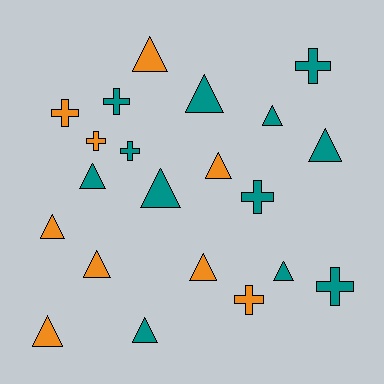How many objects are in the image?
There are 21 objects.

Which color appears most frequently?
Teal, with 12 objects.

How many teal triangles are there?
There are 7 teal triangles.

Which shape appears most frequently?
Triangle, with 13 objects.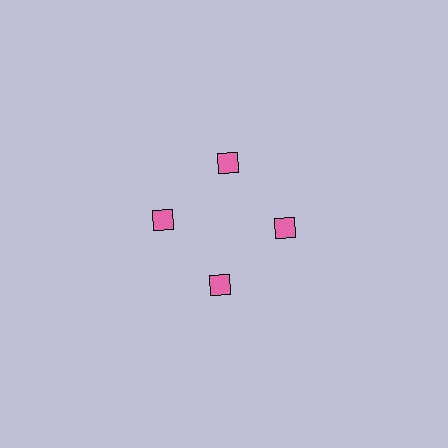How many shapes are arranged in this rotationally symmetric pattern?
There are 4 shapes, arranged in 4 groups of 1.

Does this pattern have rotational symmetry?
Yes, this pattern has 4-fold rotational symmetry. It looks the same after rotating 90 degrees around the center.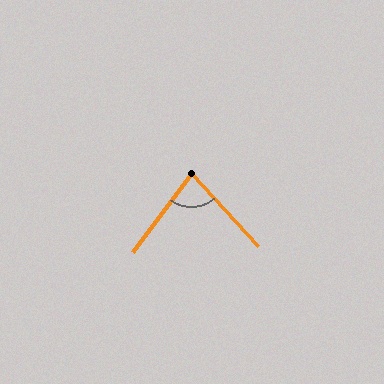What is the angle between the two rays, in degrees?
Approximately 79 degrees.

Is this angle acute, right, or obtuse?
It is acute.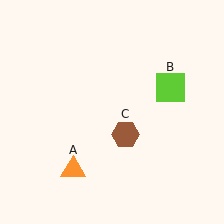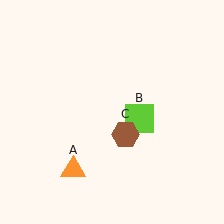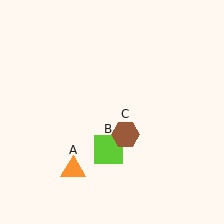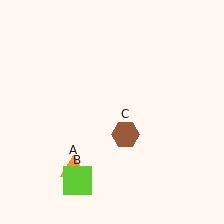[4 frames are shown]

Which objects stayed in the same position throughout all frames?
Orange triangle (object A) and brown hexagon (object C) remained stationary.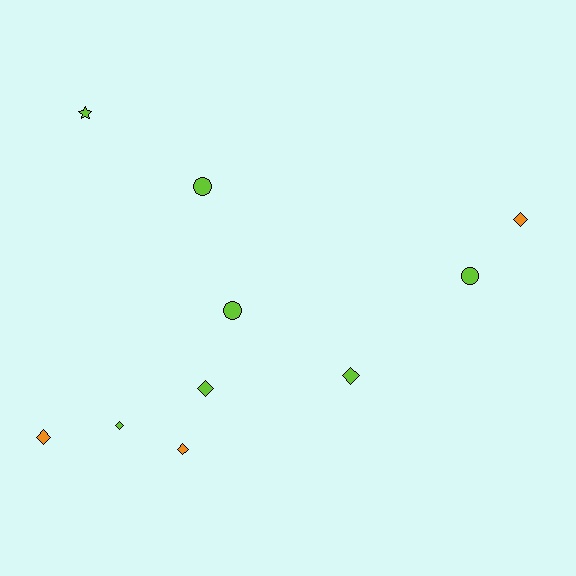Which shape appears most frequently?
Diamond, with 6 objects.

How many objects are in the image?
There are 10 objects.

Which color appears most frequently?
Lime, with 7 objects.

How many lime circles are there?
There are 3 lime circles.